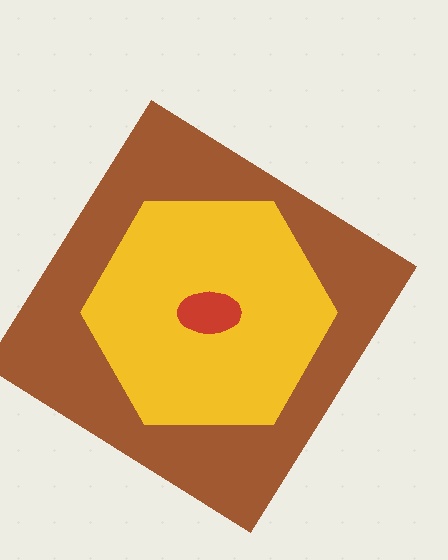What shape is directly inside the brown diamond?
The yellow hexagon.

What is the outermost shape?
The brown diamond.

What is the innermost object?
The red ellipse.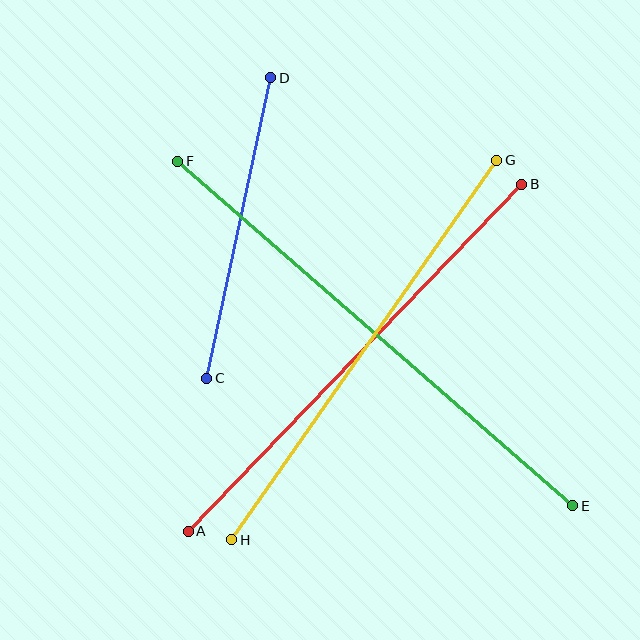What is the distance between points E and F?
The distance is approximately 524 pixels.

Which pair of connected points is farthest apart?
Points E and F are farthest apart.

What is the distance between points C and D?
The distance is approximately 307 pixels.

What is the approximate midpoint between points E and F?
The midpoint is at approximately (375, 333) pixels.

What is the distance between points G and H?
The distance is approximately 463 pixels.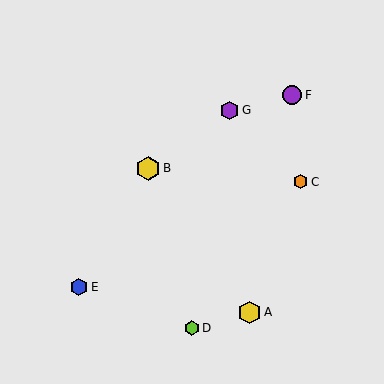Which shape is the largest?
The yellow hexagon (labeled B) is the largest.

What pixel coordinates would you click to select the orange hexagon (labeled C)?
Click at (301, 182) to select the orange hexagon C.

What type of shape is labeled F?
Shape F is a purple circle.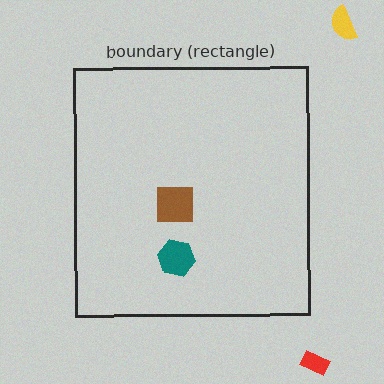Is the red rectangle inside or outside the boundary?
Outside.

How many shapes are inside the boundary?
2 inside, 2 outside.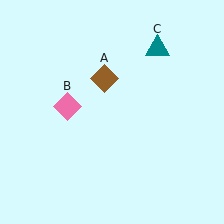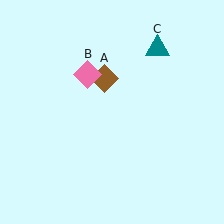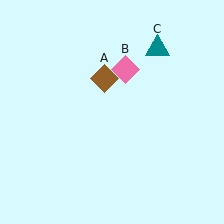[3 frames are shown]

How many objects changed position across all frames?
1 object changed position: pink diamond (object B).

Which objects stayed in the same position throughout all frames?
Brown diamond (object A) and teal triangle (object C) remained stationary.